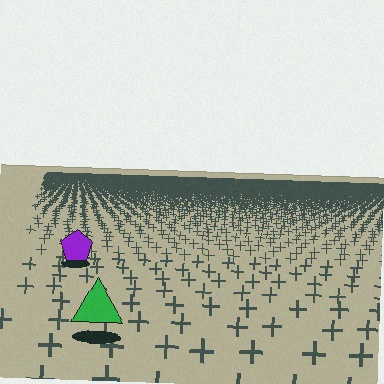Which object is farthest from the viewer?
The purple pentagon is farthest from the viewer. It appears smaller and the ground texture around it is denser.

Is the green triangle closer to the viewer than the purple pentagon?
Yes. The green triangle is closer — you can tell from the texture gradient: the ground texture is coarser near it.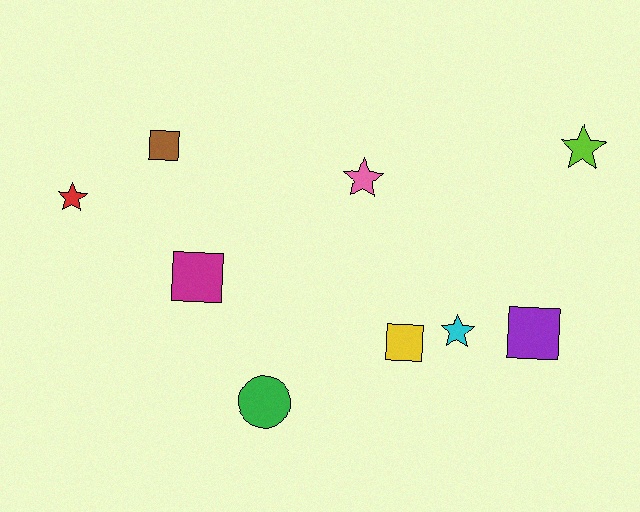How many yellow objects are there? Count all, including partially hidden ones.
There is 1 yellow object.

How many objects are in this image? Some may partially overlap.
There are 9 objects.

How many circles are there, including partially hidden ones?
There is 1 circle.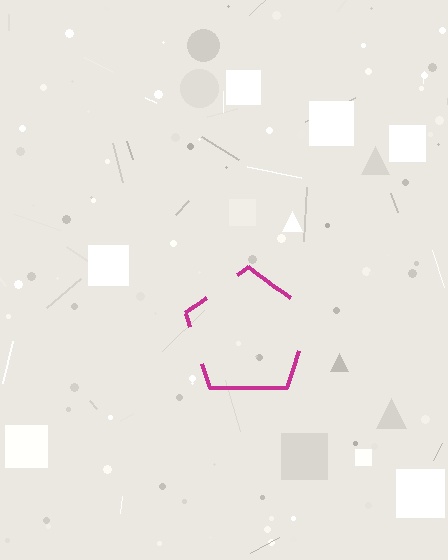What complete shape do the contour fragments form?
The contour fragments form a pentagon.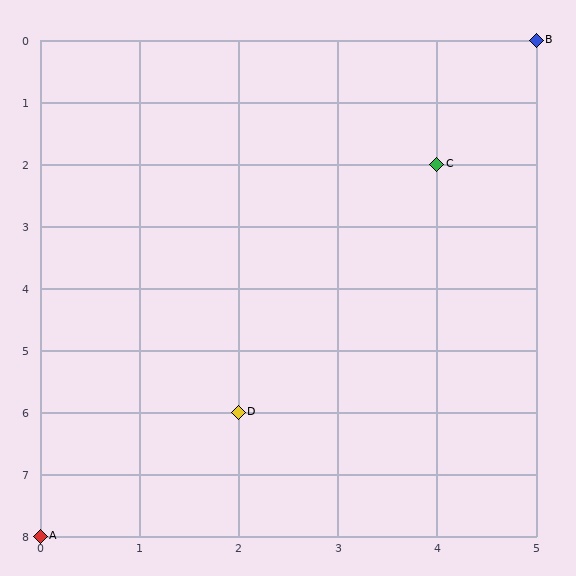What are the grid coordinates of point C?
Point C is at grid coordinates (4, 2).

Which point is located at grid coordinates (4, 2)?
Point C is at (4, 2).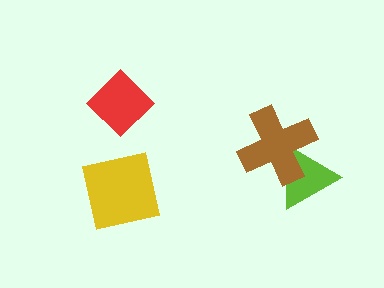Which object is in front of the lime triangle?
The brown cross is in front of the lime triangle.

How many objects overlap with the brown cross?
1 object overlaps with the brown cross.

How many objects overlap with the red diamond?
0 objects overlap with the red diamond.